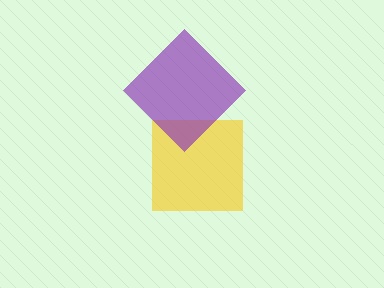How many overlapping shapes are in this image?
There are 2 overlapping shapes in the image.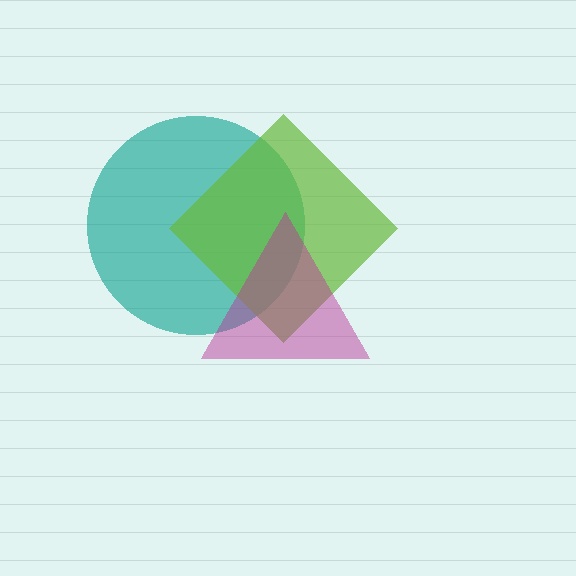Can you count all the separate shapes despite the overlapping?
Yes, there are 3 separate shapes.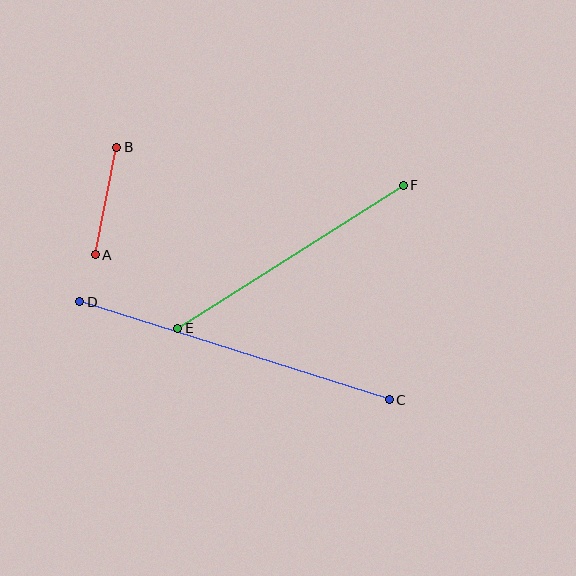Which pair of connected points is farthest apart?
Points C and D are farthest apart.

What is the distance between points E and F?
The distance is approximately 267 pixels.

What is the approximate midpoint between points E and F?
The midpoint is at approximately (291, 257) pixels.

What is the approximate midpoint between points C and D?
The midpoint is at approximately (235, 351) pixels.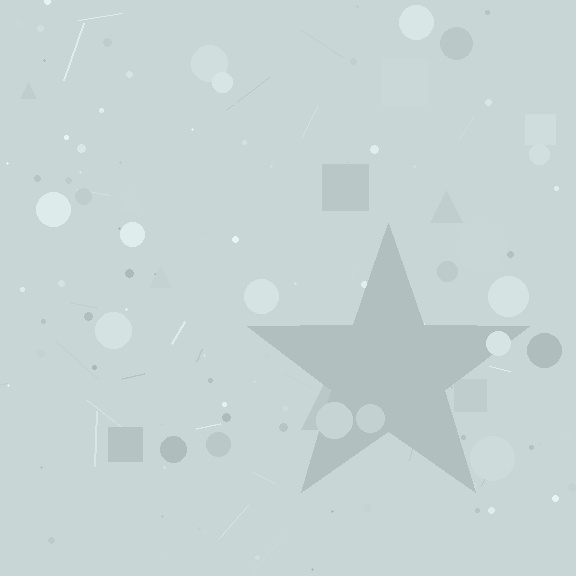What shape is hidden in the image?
A star is hidden in the image.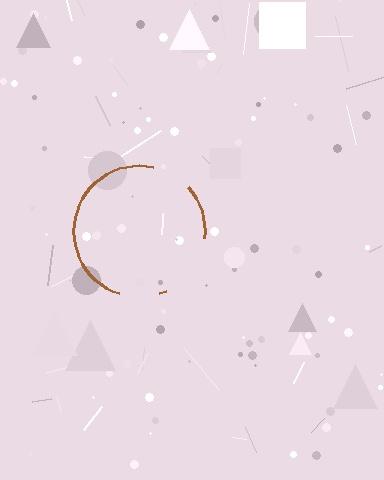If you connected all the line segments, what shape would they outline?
They would outline a circle.